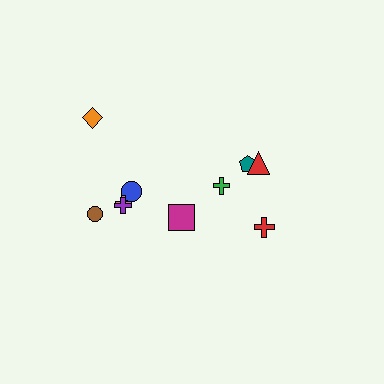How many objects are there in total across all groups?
There are 10 objects.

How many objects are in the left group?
There are 6 objects.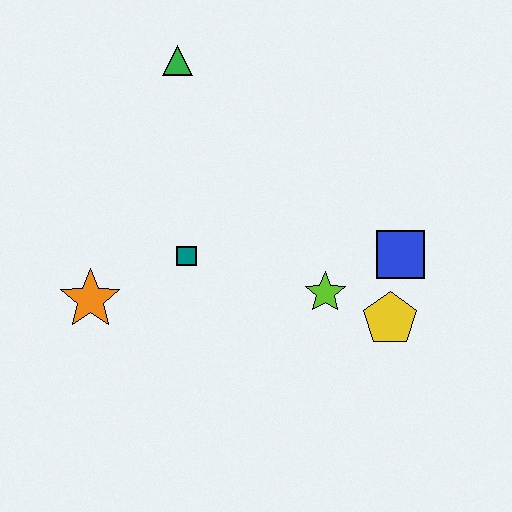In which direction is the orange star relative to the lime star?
The orange star is to the left of the lime star.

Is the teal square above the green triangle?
No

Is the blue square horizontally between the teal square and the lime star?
No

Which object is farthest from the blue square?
The orange star is farthest from the blue square.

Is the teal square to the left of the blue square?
Yes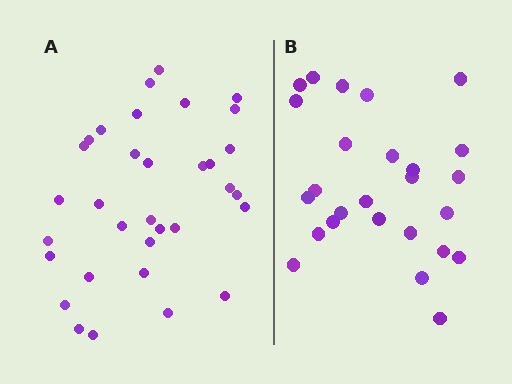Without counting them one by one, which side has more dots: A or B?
Region A (the left region) has more dots.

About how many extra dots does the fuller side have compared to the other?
Region A has roughly 8 or so more dots than region B.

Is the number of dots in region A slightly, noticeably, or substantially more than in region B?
Region A has noticeably more, but not dramatically so. The ratio is roughly 1.3 to 1.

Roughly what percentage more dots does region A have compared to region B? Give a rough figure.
About 25% more.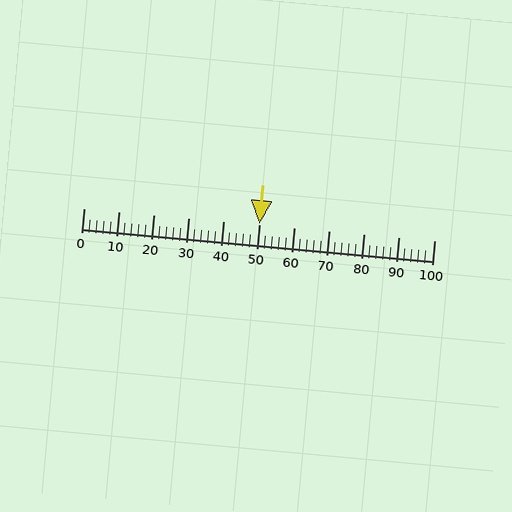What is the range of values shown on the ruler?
The ruler shows values from 0 to 100.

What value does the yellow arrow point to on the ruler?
The yellow arrow points to approximately 50.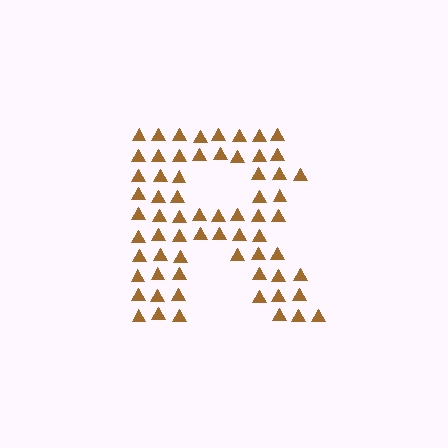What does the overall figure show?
The overall figure shows the letter R.